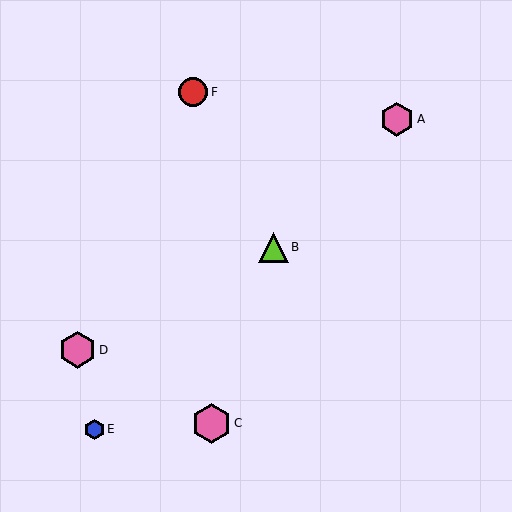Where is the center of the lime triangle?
The center of the lime triangle is at (273, 247).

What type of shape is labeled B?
Shape B is a lime triangle.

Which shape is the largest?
The pink hexagon (labeled C) is the largest.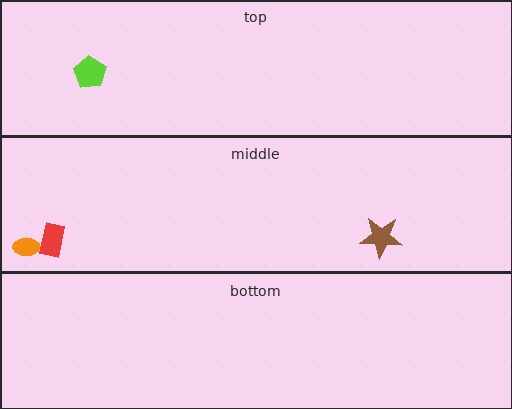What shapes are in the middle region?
The brown star, the red rectangle, the orange ellipse.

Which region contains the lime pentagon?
The top region.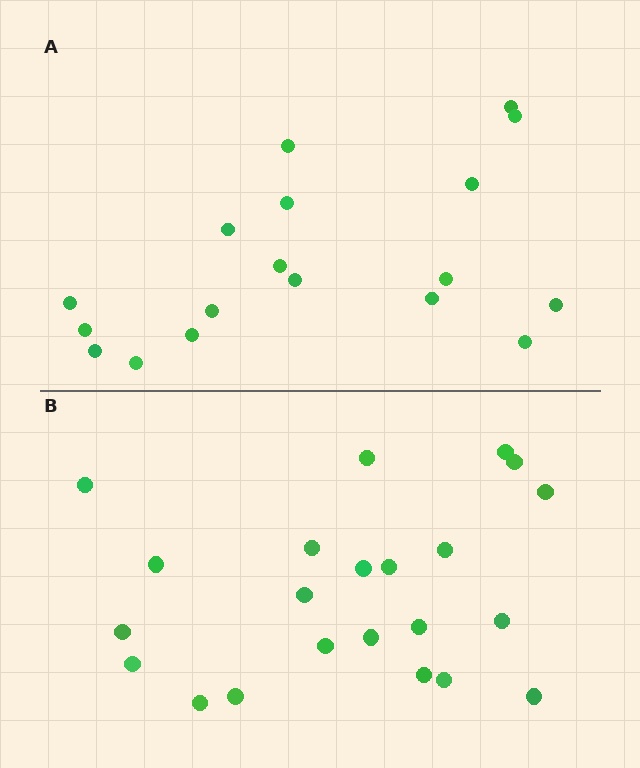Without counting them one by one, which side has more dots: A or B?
Region B (the bottom region) has more dots.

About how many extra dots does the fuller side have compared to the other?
Region B has about 4 more dots than region A.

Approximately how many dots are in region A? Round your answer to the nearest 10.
About 20 dots. (The exact count is 18, which rounds to 20.)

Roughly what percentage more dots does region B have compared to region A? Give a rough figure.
About 20% more.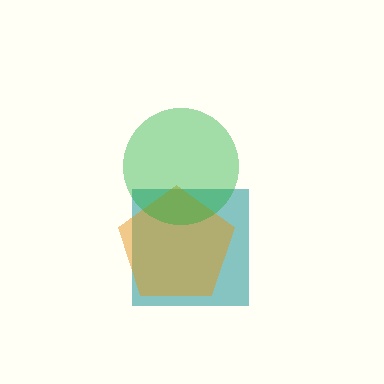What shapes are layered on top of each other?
The layered shapes are: a teal square, an orange pentagon, a green circle.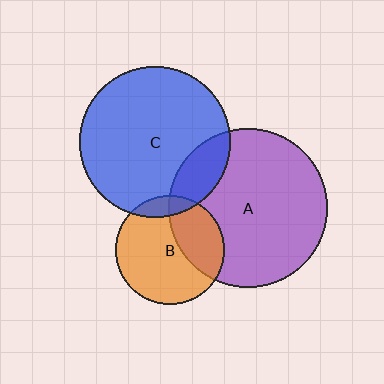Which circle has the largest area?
Circle A (purple).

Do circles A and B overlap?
Yes.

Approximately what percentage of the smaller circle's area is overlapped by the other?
Approximately 35%.